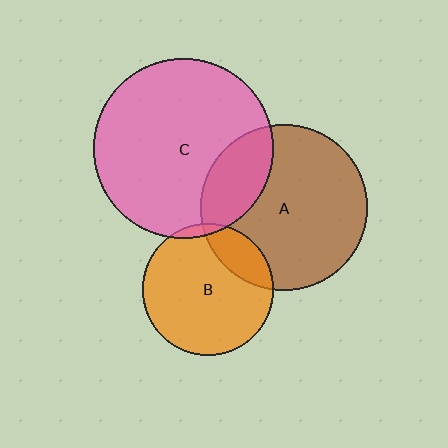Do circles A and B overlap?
Yes.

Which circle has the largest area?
Circle C (pink).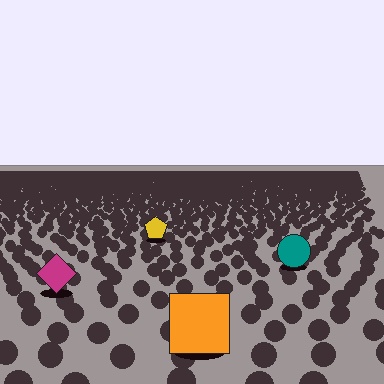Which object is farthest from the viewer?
The yellow pentagon is farthest from the viewer. It appears smaller and the ground texture around it is denser.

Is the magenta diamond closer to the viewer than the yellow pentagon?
Yes. The magenta diamond is closer — you can tell from the texture gradient: the ground texture is coarser near it.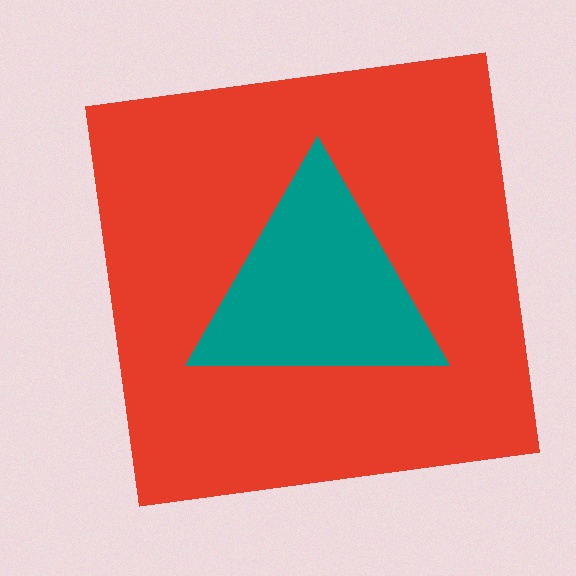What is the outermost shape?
The red square.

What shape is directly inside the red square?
The teal triangle.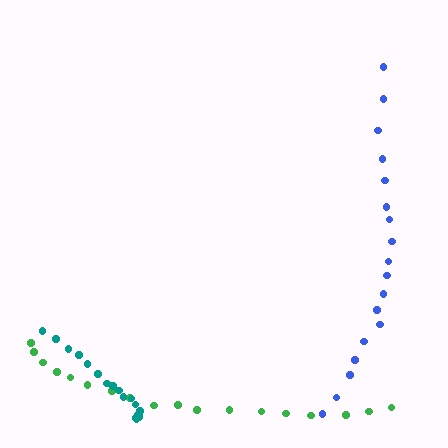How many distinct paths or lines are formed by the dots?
There are 3 distinct paths.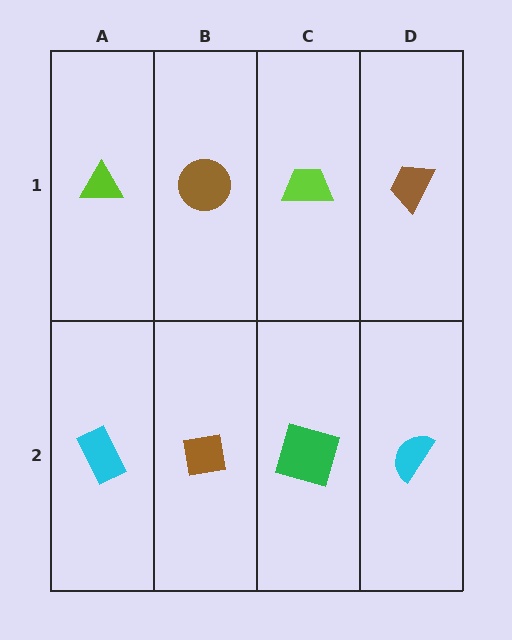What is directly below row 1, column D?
A cyan semicircle.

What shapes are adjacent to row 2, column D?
A brown trapezoid (row 1, column D), a green square (row 2, column C).